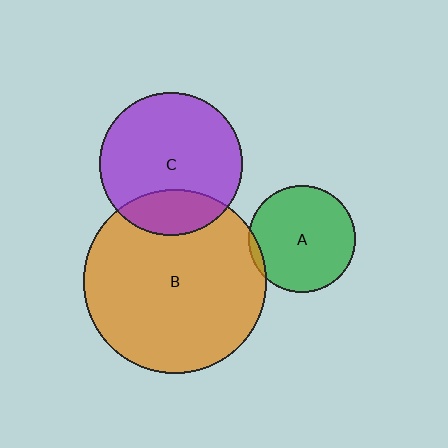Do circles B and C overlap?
Yes.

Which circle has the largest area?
Circle B (orange).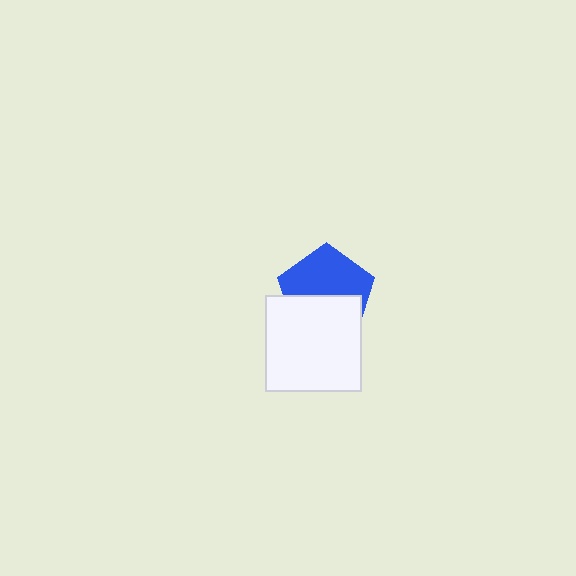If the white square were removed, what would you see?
You would see the complete blue pentagon.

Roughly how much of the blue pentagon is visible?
About half of it is visible (roughly 55%).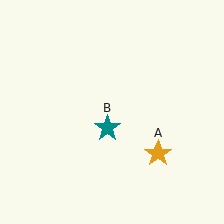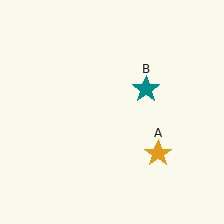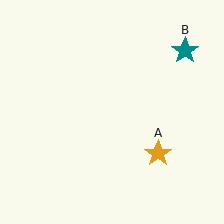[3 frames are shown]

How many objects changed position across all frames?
1 object changed position: teal star (object B).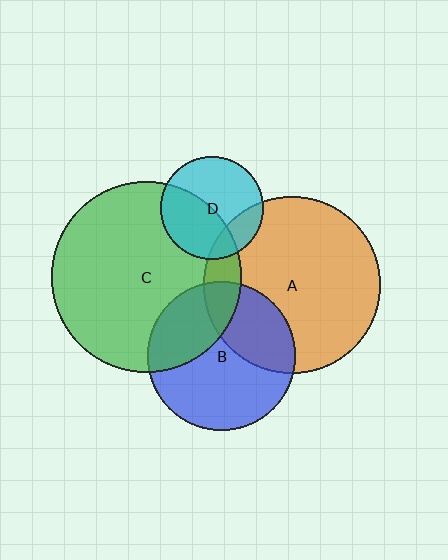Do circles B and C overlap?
Yes.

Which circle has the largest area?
Circle C (green).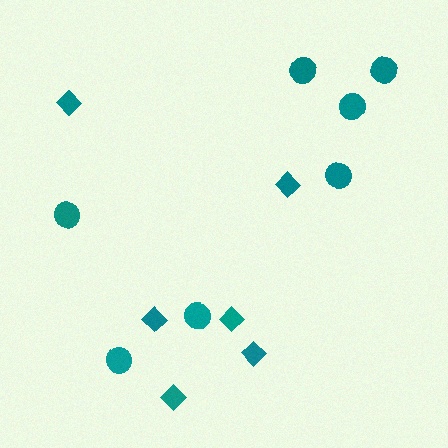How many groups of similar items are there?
There are 2 groups: one group of diamonds (6) and one group of circles (7).